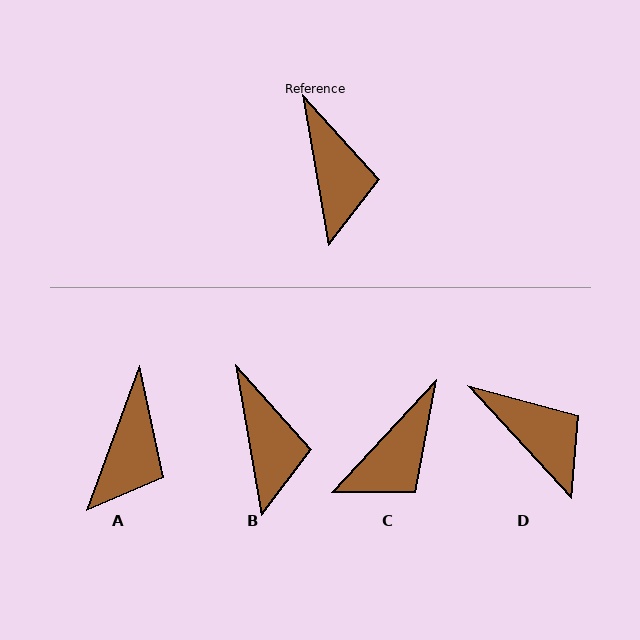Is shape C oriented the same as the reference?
No, it is off by about 53 degrees.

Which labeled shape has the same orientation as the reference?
B.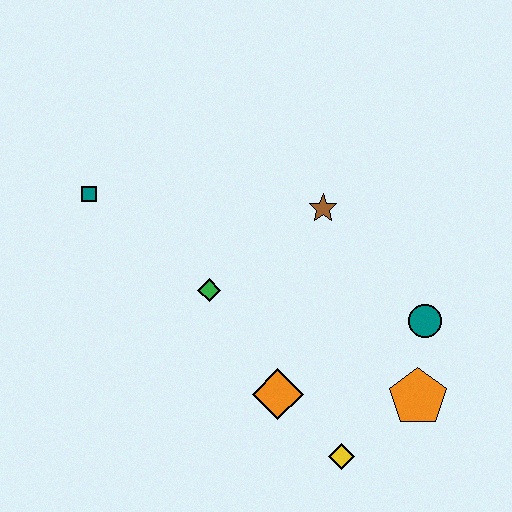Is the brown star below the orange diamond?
No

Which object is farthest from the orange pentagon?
The teal square is farthest from the orange pentagon.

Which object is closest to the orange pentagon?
The teal circle is closest to the orange pentagon.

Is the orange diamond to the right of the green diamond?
Yes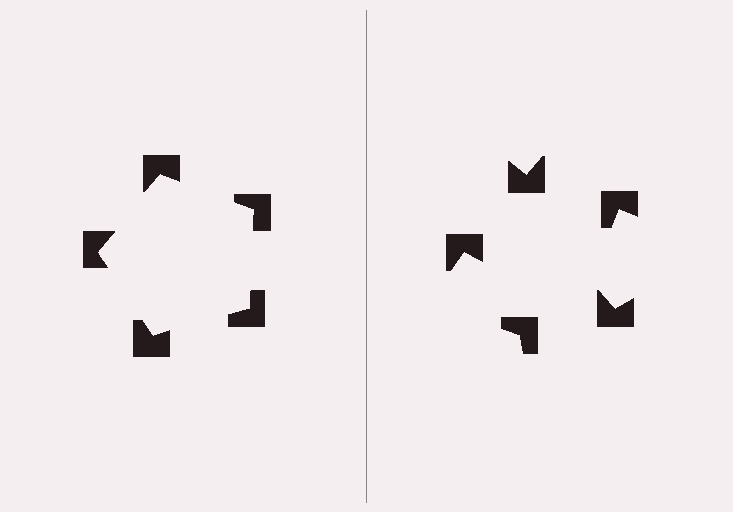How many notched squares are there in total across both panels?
10 — 5 on each side.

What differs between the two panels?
The notched squares are positioned identically on both sides; only the wedge orientations differ. On the left they align to a pentagon; on the right they are misaligned.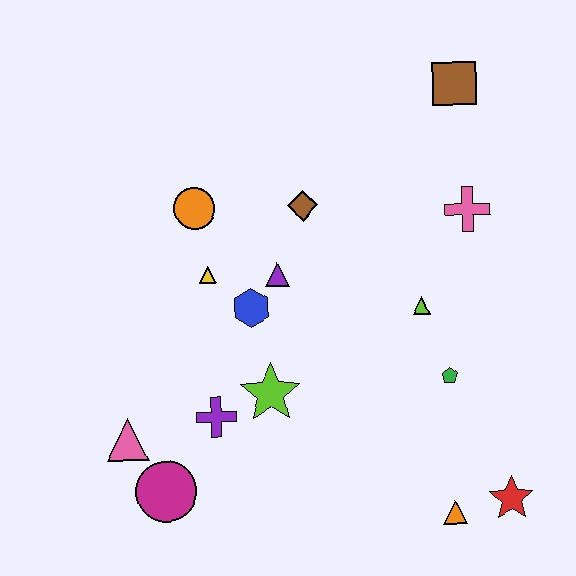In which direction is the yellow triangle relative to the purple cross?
The yellow triangle is above the purple cross.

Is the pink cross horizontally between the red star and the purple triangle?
Yes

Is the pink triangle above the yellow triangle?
No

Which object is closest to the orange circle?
The yellow triangle is closest to the orange circle.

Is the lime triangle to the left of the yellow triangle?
No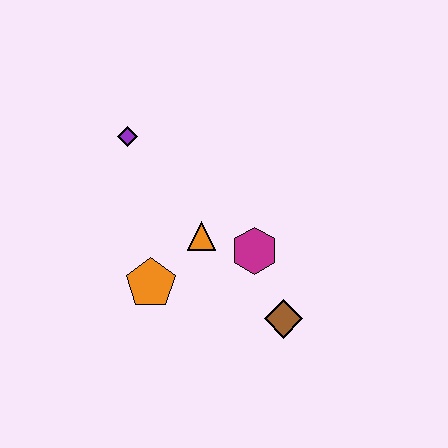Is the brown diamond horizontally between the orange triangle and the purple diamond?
No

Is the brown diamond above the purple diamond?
No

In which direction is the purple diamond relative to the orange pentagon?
The purple diamond is above the orange pentagon.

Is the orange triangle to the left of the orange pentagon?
No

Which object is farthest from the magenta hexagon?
The purple diamond is farthest from the magenta hexagon.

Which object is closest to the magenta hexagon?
The orange triangle is closest to the magenta hexagon.